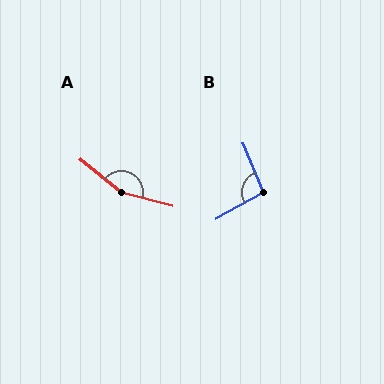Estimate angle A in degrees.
Approximately 156 degrees.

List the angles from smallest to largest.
B (96°), A (156°).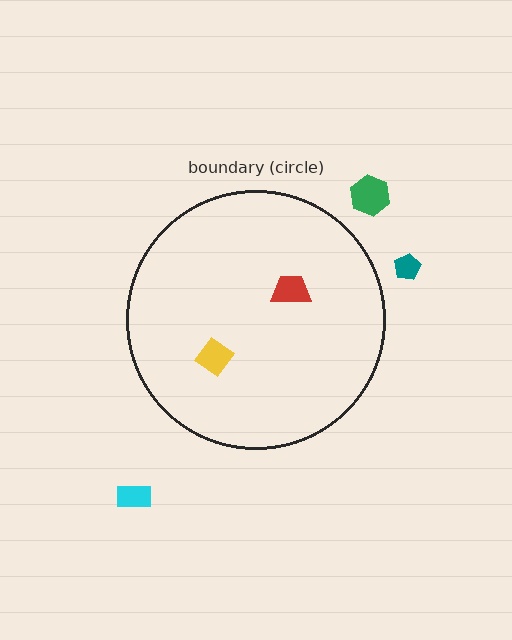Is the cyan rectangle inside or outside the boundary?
Outside.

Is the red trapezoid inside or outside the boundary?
Inside.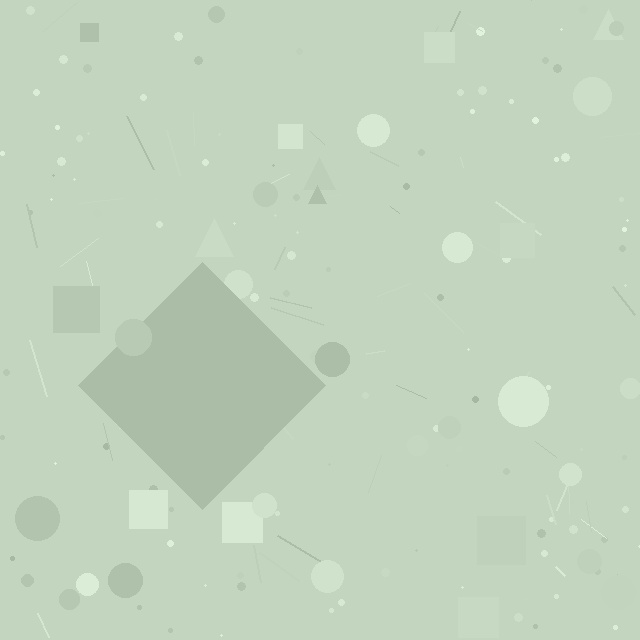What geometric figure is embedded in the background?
A diamond is embedded in the background.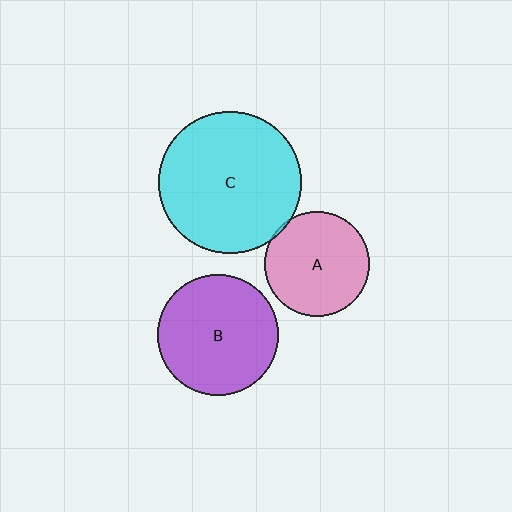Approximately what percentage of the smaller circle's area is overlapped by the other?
Approximately 5%.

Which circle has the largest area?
Circle C (cyan).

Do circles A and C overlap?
Yes.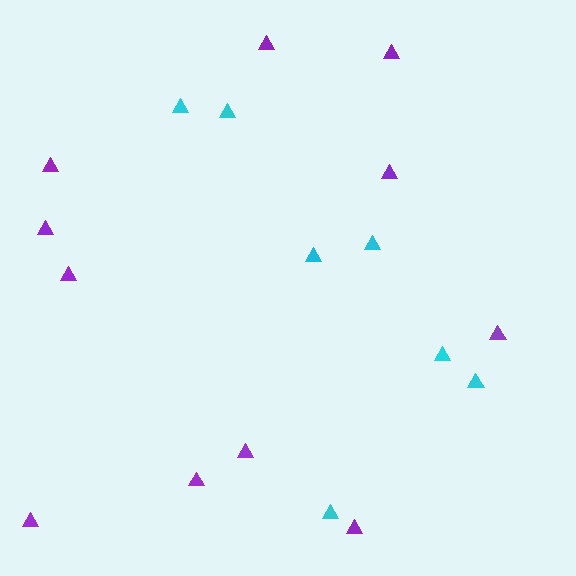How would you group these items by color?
There are 2 groups: one group of purple triangles (11) and one group of cyan triangles (7).